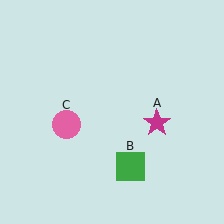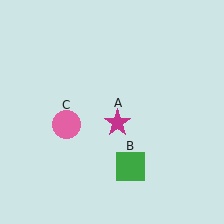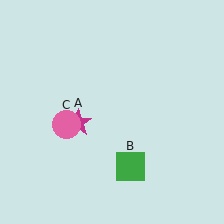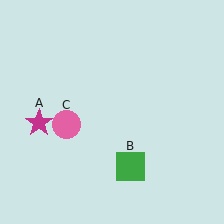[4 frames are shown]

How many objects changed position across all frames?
1 object changed position: magenta star (object A).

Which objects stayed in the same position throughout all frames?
Green square (object B) and pink circle (object C) remained stationary.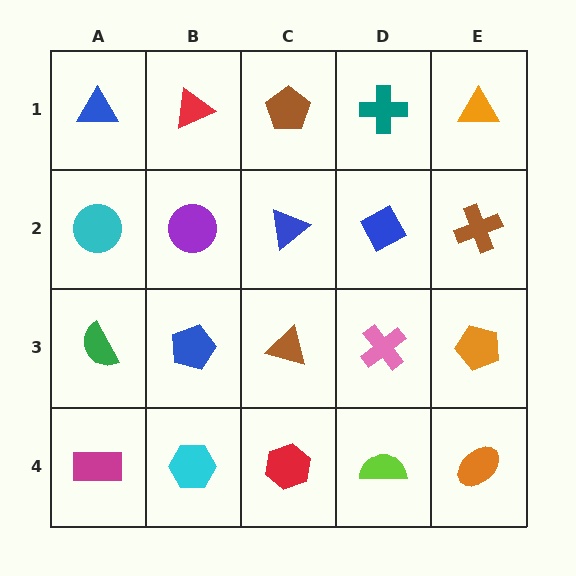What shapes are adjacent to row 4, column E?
An orange pentagon (row 3, column E), a lime semicircle (row 4, column D).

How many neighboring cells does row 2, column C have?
4.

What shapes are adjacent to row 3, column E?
A brown cross (row 2, column E), an orange ellipse (row 4, column E), a pink cross (row 3, column D).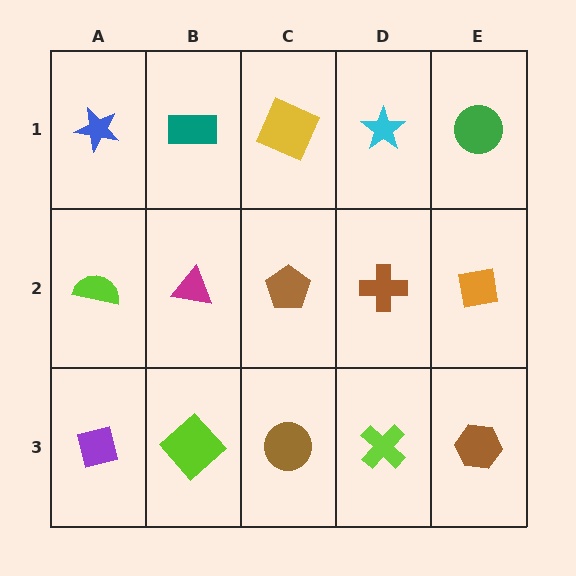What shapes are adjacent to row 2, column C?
A yellow square (row 1, column C), a brown circle (row 3, column C), a magenta triangle (row 2, column B), a brown cross (row 2, column D).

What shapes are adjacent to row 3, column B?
A magenta triangle (row 2, column B), a purple square (row 3, column A), a brown circle (row 3, column C).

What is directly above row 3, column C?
A brown pentagon.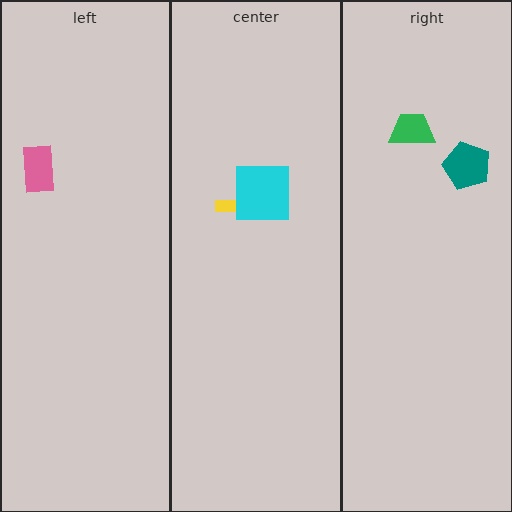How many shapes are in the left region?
1.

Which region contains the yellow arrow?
The center region.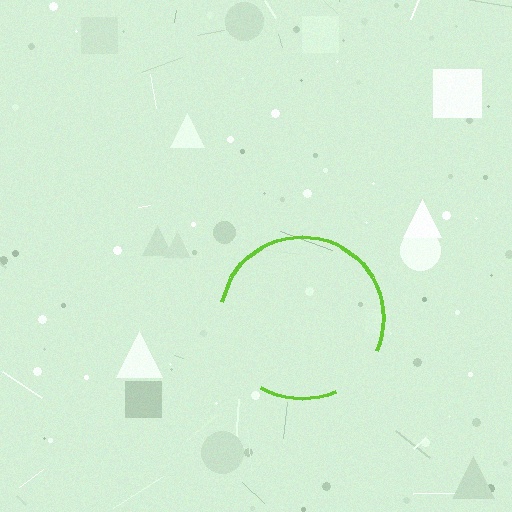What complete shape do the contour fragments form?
The contour fragments form a circle.